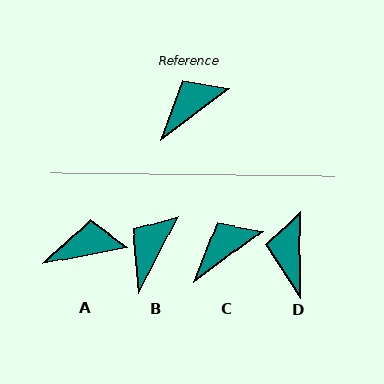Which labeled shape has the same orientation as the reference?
C.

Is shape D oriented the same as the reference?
No, it is off by about 54 degrees.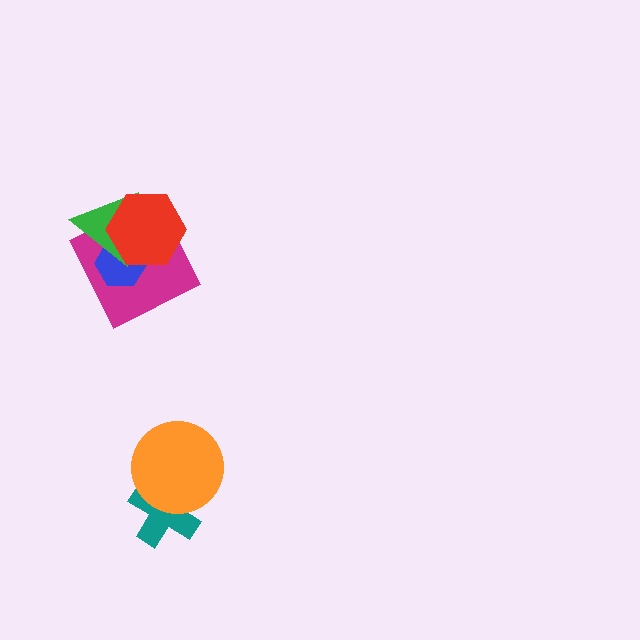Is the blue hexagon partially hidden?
Yes, it is partially covered by another shape.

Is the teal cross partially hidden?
Yes, it is partially covered by another shape.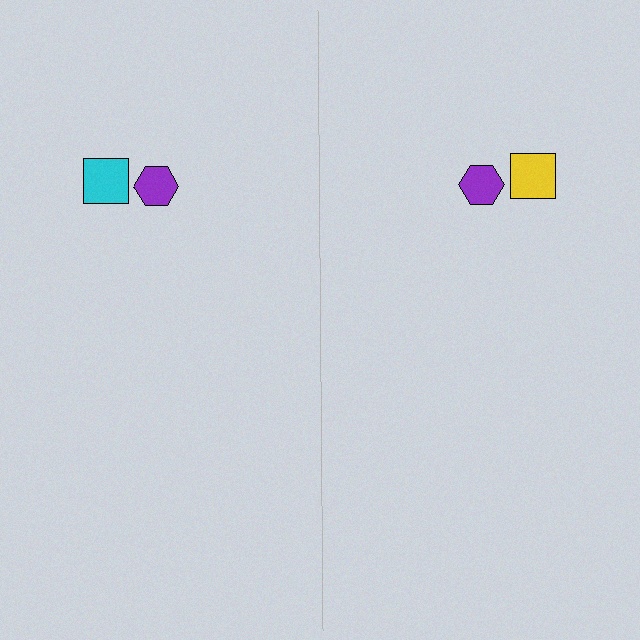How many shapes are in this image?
There are 4 shapes in this image.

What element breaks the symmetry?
The yellow square on the right side breaks the symmetry — its mirror counterpart is cyan.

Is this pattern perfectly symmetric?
No, the pattern is not perfectly symmetric. The yellow square on the right side breaks the symmetry — its mirror counterpart is cyan.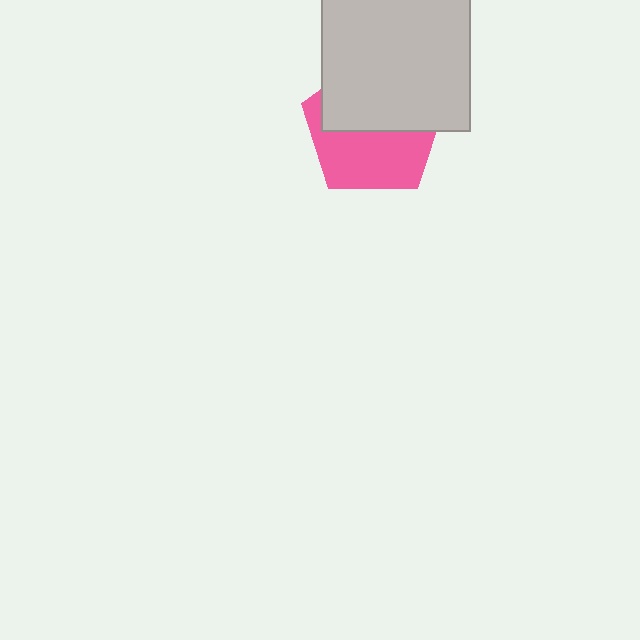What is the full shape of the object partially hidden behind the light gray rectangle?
The partially hidden object is a pink pentagon.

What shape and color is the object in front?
The object in front is a light gray rectangle.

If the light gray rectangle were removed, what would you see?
You would see the complete pink pentagon.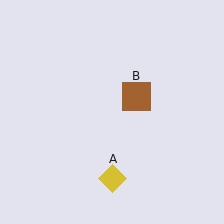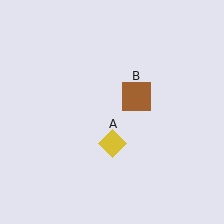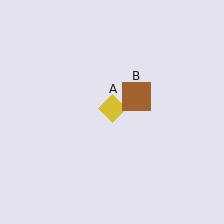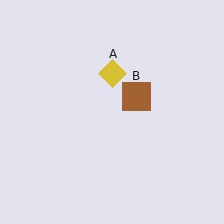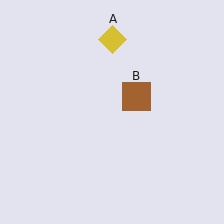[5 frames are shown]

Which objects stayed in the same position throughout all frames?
Brown square (object B) remained stationary.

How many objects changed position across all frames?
1 object changed position: yellow diamond (object A).